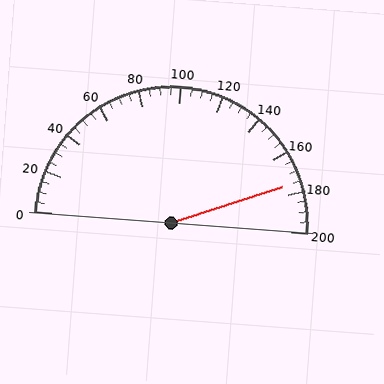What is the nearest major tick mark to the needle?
The nearest major tick mark is 180.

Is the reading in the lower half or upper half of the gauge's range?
The reading is in the upper half of the range (0 to 200).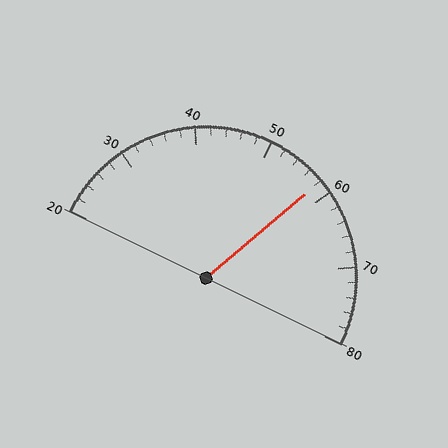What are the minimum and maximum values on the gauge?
The gauge ranges from 20 to 80.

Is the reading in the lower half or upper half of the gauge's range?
The reading is in the upper half of the range (20 to 80).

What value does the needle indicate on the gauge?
The needle indicates approximately 58.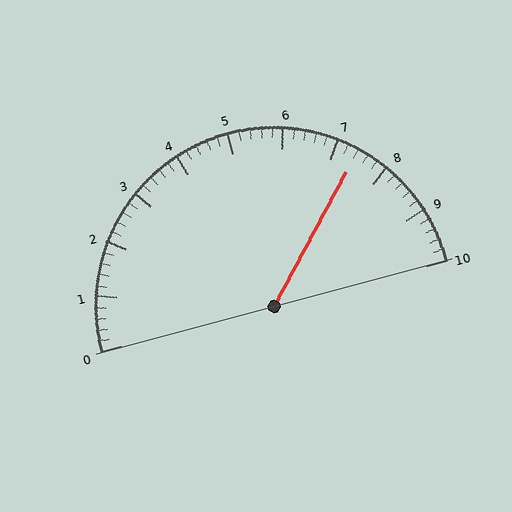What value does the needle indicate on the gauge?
The needle indicates approximately 7.4.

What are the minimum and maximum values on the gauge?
The gauge ranges from 0 to 10.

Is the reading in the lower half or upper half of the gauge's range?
The reading is in the upper half of the range (0 to 10).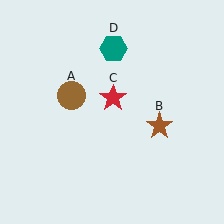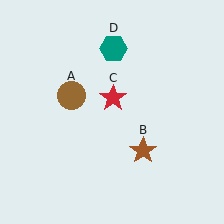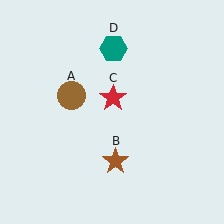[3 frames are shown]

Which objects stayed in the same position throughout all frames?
Brown circle (object A) and red star (object C) and teal hexagon (object D) remained stationary.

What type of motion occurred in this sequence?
The brown star (object B) rotated clockwise around the center of the scene.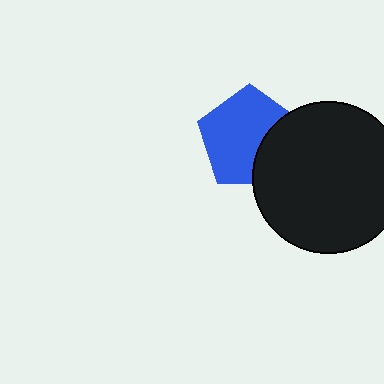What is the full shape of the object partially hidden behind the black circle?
The partially hidden object is a blue pentagon.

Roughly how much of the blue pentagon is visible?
Most of it is visible (roughly 69%).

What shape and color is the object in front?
The object in front is a black circle.